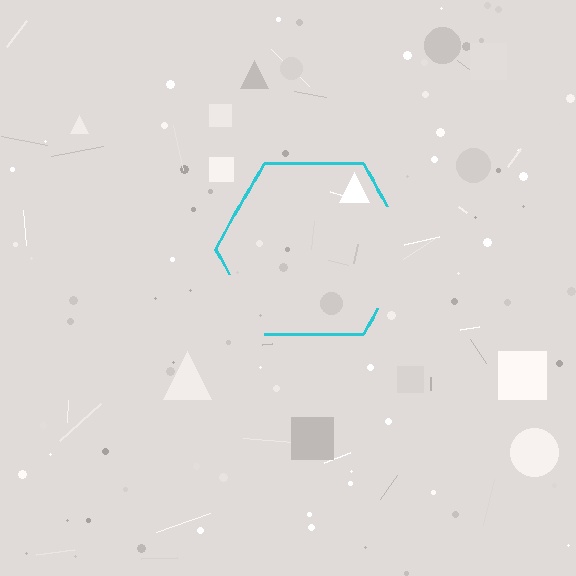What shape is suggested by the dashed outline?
The dashed outline suggests a hexagon.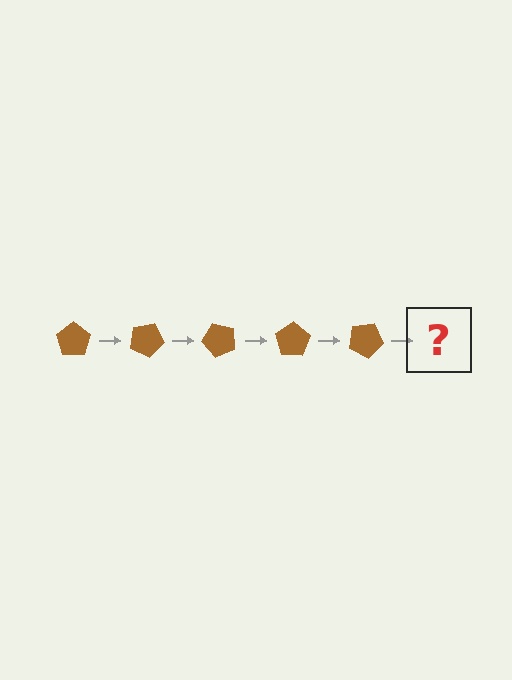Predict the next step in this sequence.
The next step is a brown pentagon rotated 125 degrees.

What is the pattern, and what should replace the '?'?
The pattern is that the pentagon rotates 25 degrees each step. The '?' should be a brown pentagon rotated 125 degrees.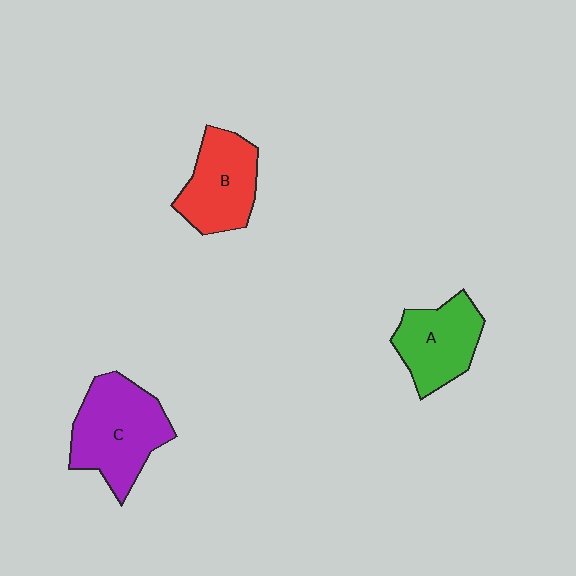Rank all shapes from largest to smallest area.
From largest to smallest: C (purple), B (red), A (green).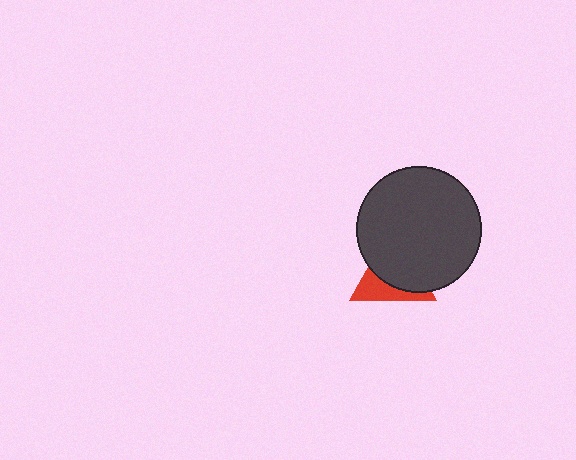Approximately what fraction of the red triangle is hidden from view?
Roughly 62% of the red triangle is hidden behind the dark gray circle.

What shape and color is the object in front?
The object in front is a dark gray circle.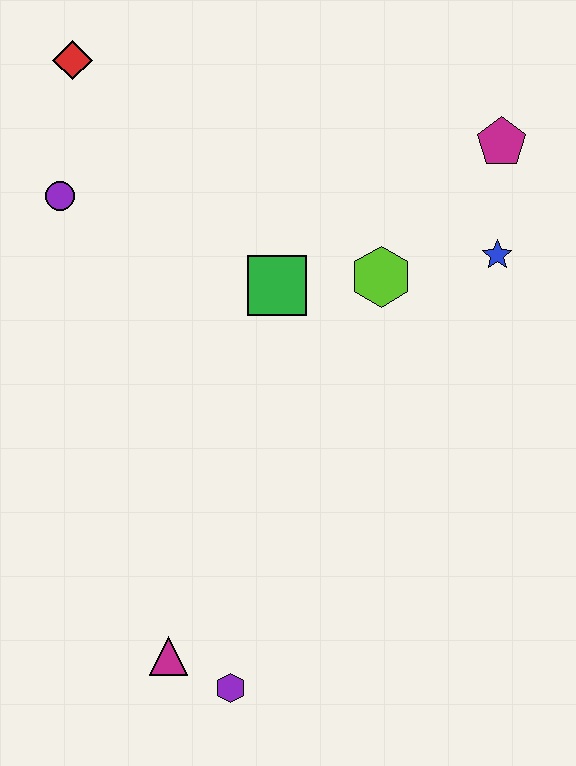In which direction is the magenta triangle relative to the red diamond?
The magenta triangle is below the red diamond.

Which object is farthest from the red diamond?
The purple hexagon is farthest from the red diamond.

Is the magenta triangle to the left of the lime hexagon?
Yes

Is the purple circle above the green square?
Yes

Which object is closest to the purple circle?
The red diamond is closest to the purple circle.